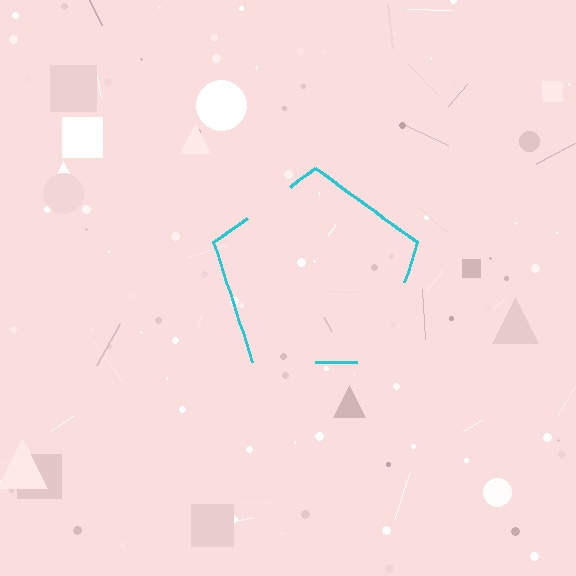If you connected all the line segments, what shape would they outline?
They would outline a pentagon.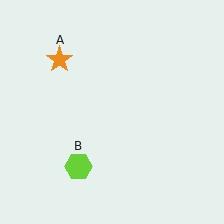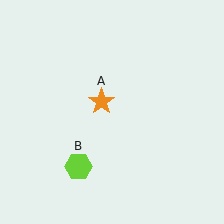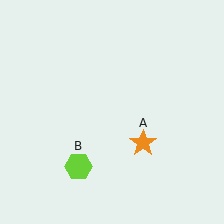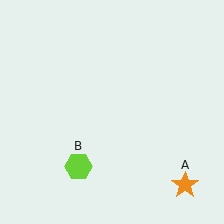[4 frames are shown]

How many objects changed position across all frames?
1 object changed position: orange star (object A).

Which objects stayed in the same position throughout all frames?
Lime hexagon (object B) remained stationary.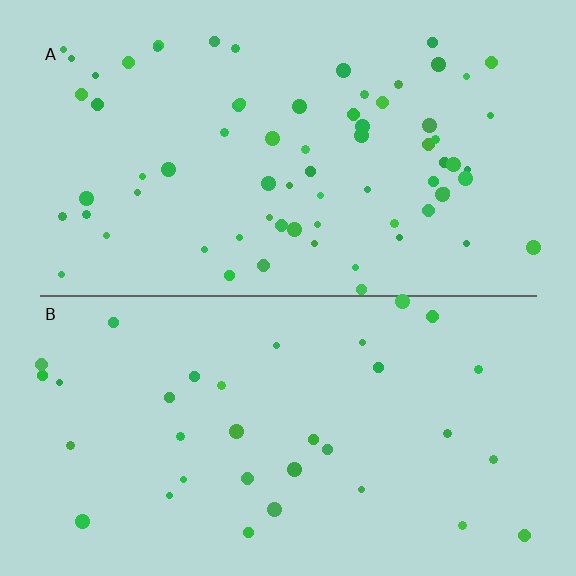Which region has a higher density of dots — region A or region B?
A (the top).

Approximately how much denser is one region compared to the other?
Approximately 2.1× — region A over region B.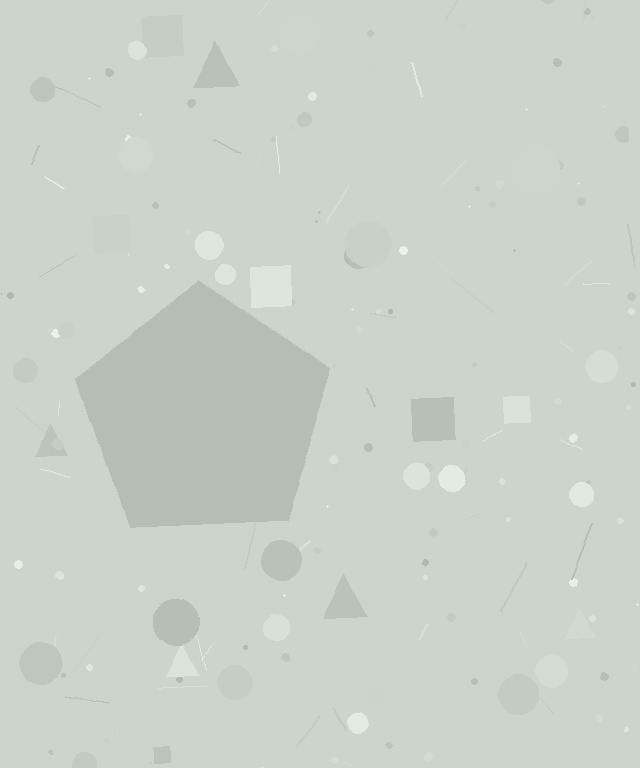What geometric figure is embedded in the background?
A pentagon is embedded in the background.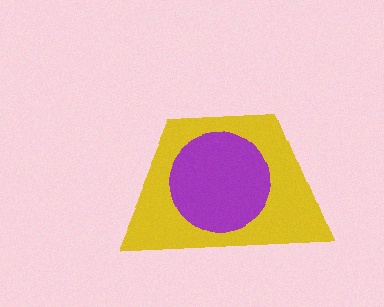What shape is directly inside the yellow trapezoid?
The purple circle.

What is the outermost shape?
The yellow trapezoid.